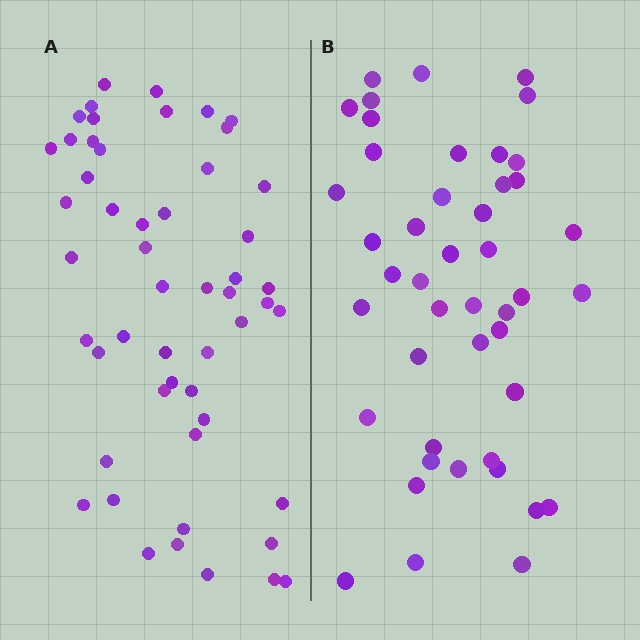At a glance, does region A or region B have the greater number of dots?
Region A (the left region) has more dots.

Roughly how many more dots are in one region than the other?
Region A has roughly 8 or so more dots than region B.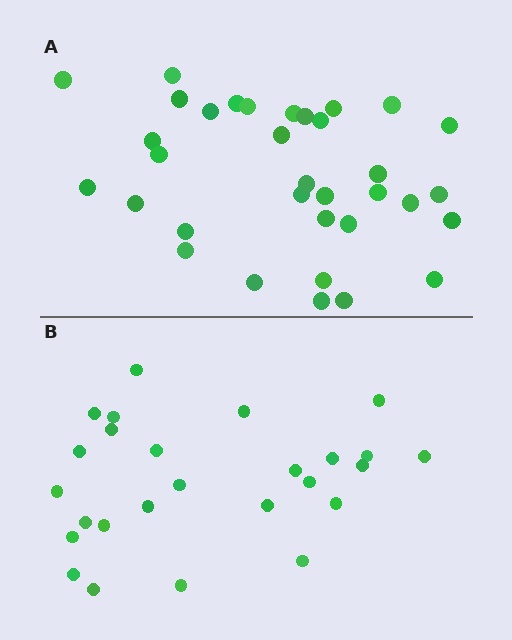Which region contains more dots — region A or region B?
Region A (the top region) has more dots.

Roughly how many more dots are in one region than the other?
Region A has roughly 8 or so more dots than region B.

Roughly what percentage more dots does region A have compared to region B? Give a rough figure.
About 30% more.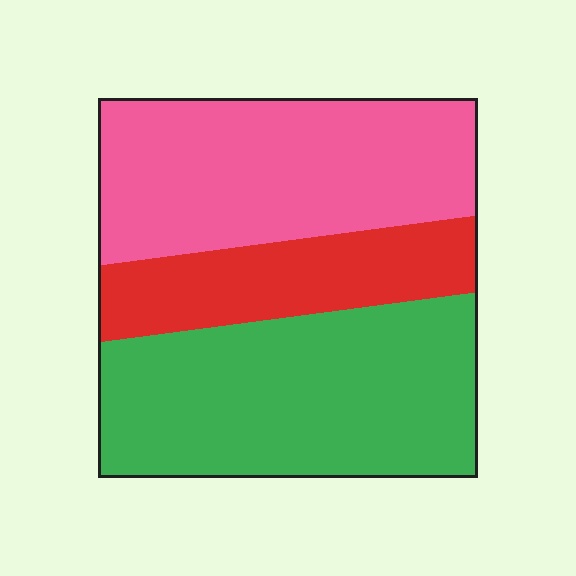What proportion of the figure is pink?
Pink covers around 40% of the figure.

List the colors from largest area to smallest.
From largest to smallest: green, pink, red.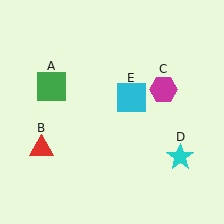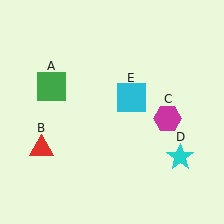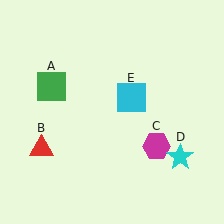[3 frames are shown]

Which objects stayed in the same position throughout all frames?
Green square (object A) and red triangle (object B) and cyan star (object D) and cyan square (object E) remained stationary.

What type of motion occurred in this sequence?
The magenta hexagon (object C) rotated clockwise around the center of the scene.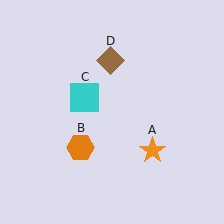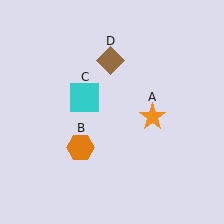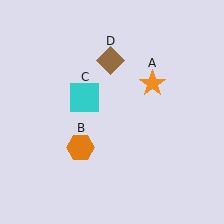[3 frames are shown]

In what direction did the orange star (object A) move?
The orange star (object A) moved up.